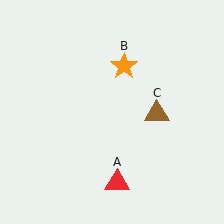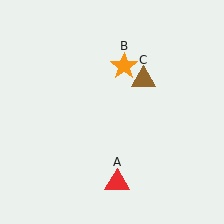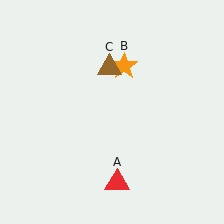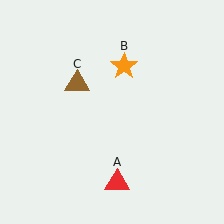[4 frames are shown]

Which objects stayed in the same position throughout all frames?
Red triangle (object A) and orange star (object B) remained stationary.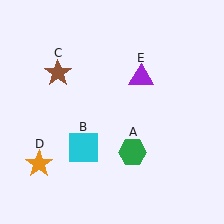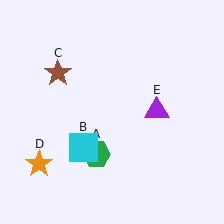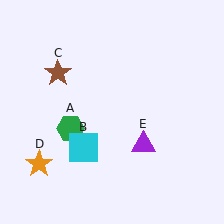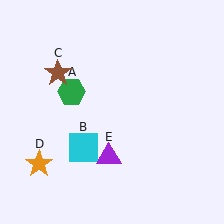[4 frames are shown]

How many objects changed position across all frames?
2 objects changed position: green hexagon (object A), purple triangle (object E).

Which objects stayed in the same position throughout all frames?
Cyan square (object B) and brown star (object C) and orange star (object D) remained stationary.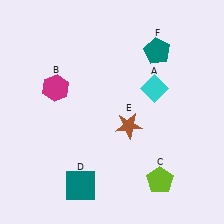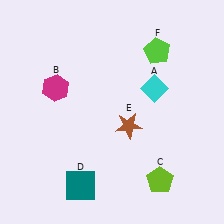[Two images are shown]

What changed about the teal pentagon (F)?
In Image 1, F is teal. In Image 2, it changed to lime.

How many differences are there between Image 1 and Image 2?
There is 1 difference between the two images.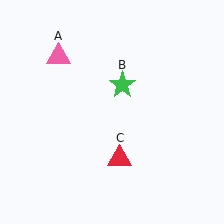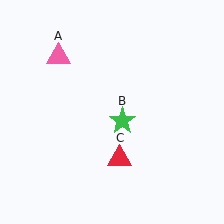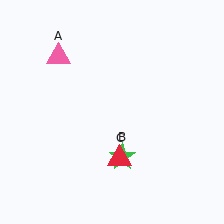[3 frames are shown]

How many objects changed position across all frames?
1 object changed position: green star (object B).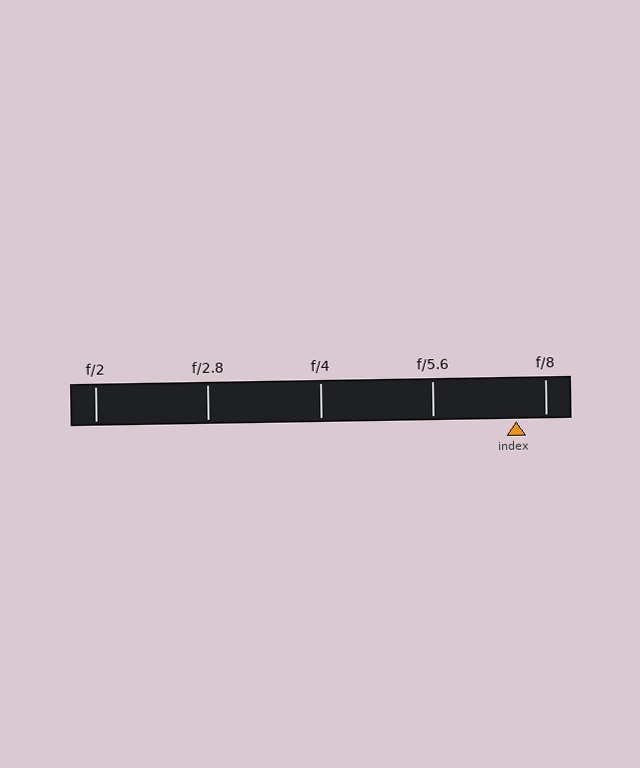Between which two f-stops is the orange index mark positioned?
The index mark is between f/5.6 and f/8.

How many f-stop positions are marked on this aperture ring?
There are 5 f-stop positions marked.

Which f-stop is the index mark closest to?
The index mark is closest to f/8.